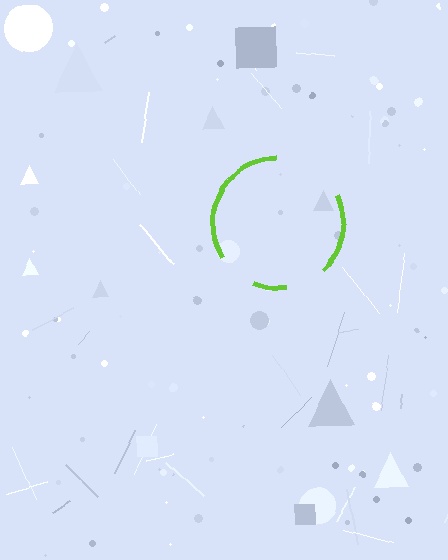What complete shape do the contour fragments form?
The contour fragments form a circle.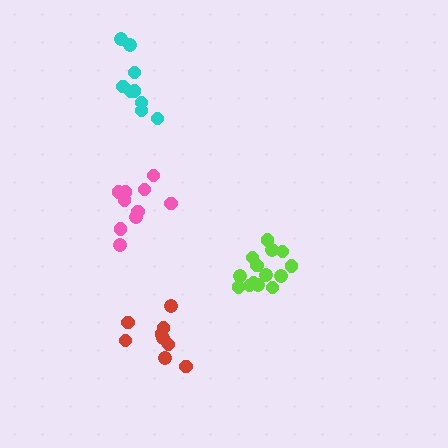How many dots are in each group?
Group 1: 14 dots, Group 2: 9 dots, Group 3: 10 dots, Group 4: 9 dots (42 total).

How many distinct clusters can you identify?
There are 4 distinct clusters.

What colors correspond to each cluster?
The clusters are colored: lime, red, pink, cyan.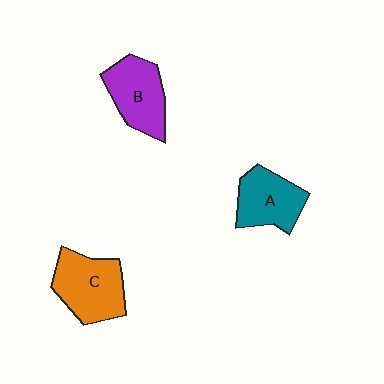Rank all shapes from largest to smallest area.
From largest to smallest: C (orange), B (purple), A (teal).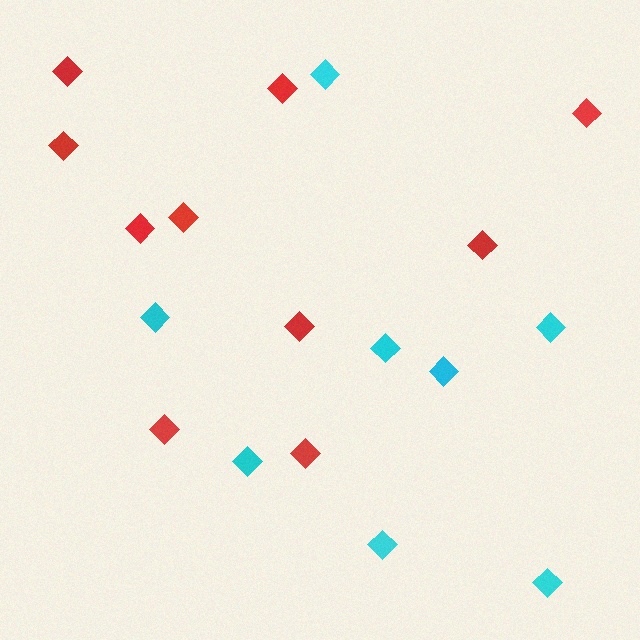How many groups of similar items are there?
There are 2 groups: one group of red diamonds (10) and one group of cyan diamonds (8).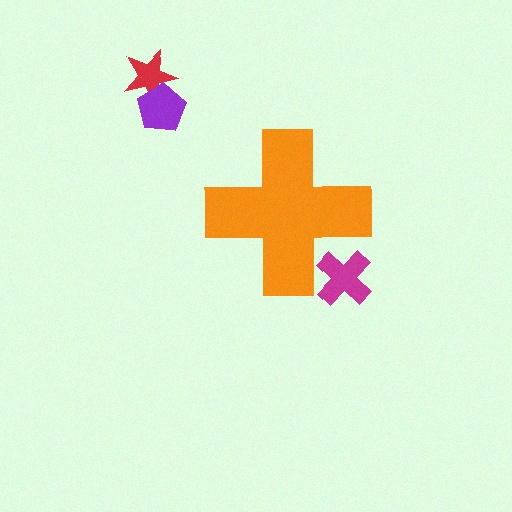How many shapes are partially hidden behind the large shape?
1 shape is partially hidden.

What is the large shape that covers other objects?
An orange cross.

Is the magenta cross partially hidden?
Yes, the magenta cross is partially hidden behind the orange cross.